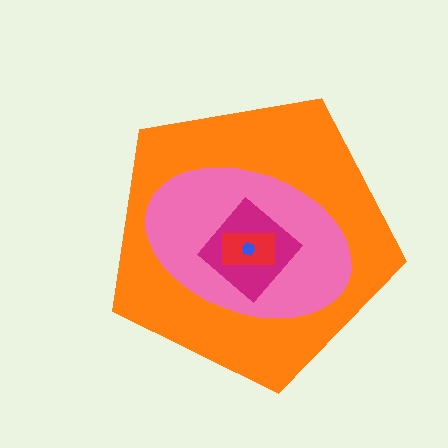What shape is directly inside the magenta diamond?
The red rectangle.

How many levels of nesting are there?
5.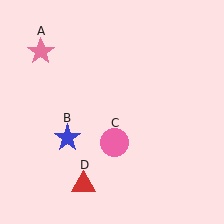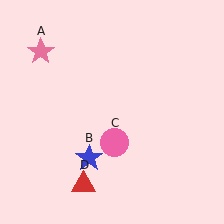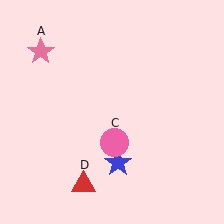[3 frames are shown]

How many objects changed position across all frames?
1 object changed position: blue star (object B).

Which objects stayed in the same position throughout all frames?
Pink star (object A) and pink circle (object C) and red triangle (object D) remained stationary.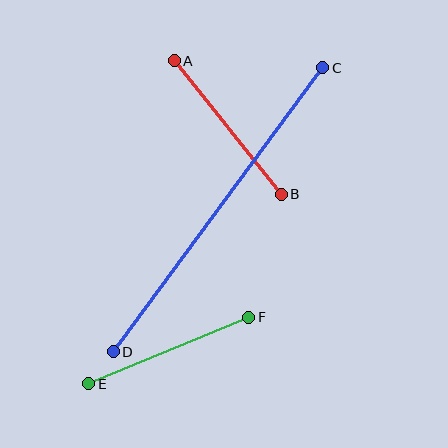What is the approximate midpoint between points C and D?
The midpoint is at approximately (218, 210) pixels.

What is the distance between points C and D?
The distance is approximately 353 pixels.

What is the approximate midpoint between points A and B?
The midpoint is at approximately (228, 127) pixels.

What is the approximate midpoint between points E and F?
The midpoint is at approximately (169, 350) pixels.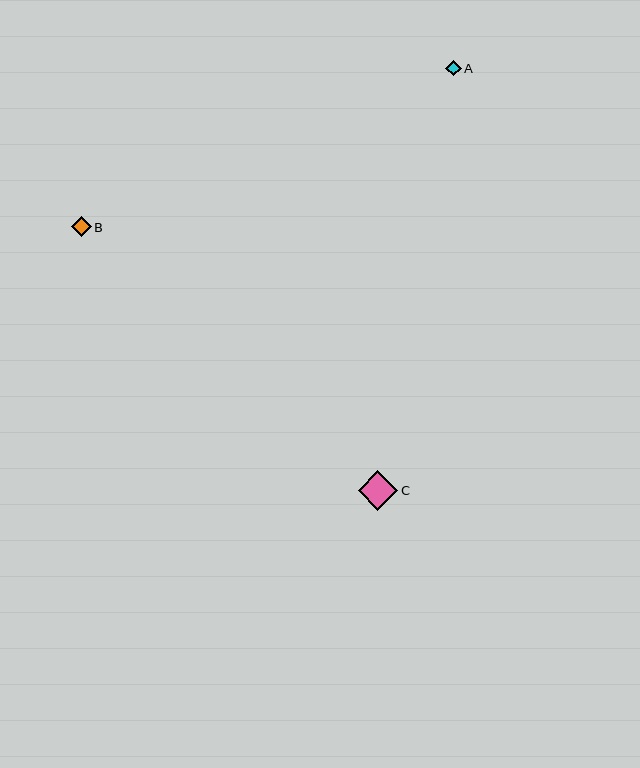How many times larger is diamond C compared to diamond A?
Diamond C is approximately 2.6 times the size of diamond A.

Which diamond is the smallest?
Diamond A is the smallest with a size of approximately 15 pixels.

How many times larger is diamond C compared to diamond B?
Diamond C is approximately 2.0 times the size of diamond B.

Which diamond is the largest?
Diamond C is the largest with a size of approximately 40 pixels.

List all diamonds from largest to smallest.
From largest to smallest: C, B, A.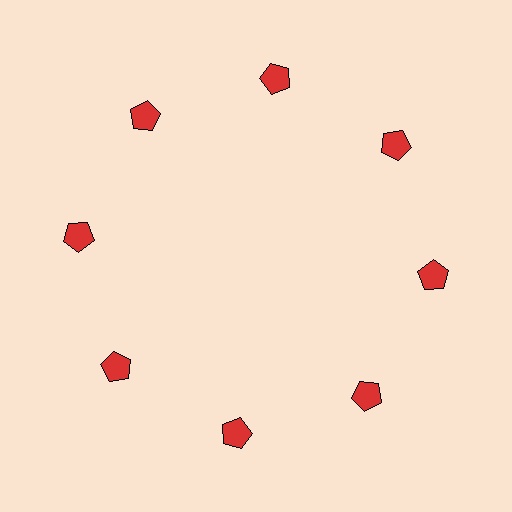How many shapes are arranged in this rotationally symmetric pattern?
There are 8 shapes, arranged in 8 groups of 1.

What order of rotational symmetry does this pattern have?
This pattern has 8-fold rotational symmetry.